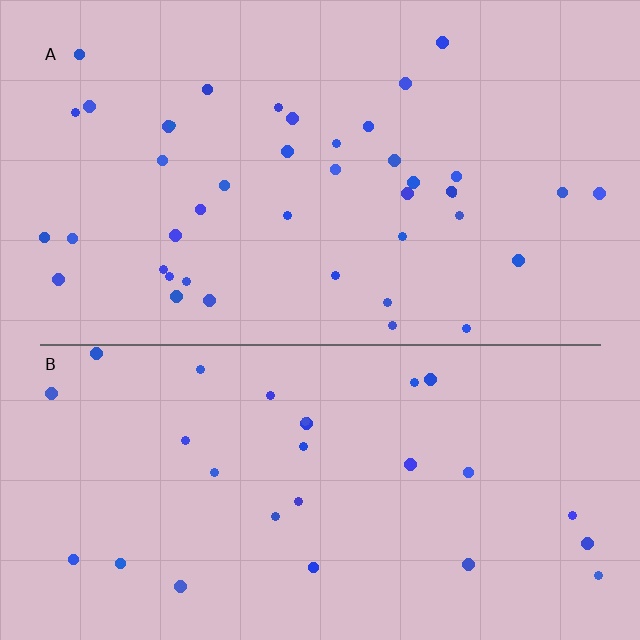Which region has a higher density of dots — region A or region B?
A (the top).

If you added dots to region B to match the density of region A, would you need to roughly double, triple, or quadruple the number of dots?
Approximately double.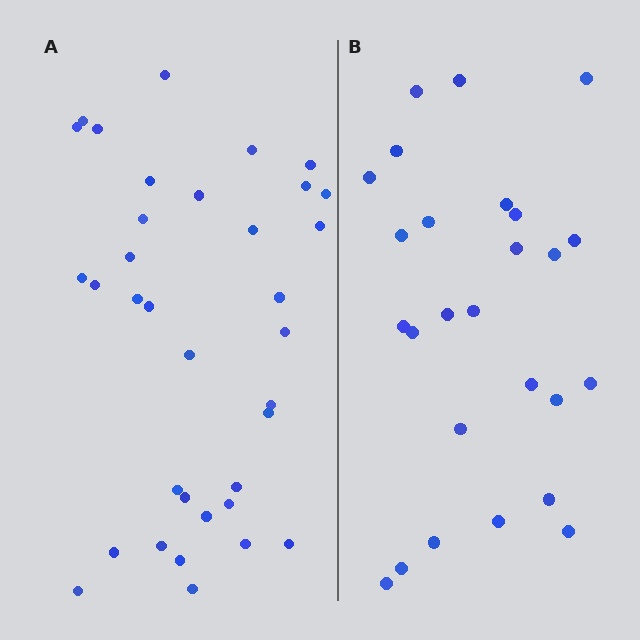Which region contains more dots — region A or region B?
Region A (the left region) has more dots.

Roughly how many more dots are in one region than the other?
Region A has roughly 8 or so more dots than region B.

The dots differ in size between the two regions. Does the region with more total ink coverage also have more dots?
No. Region B has more total ink coverage because its dots are larger, but region A actually contains more individual dots. Total area can be misleading — the number of items is what matters here.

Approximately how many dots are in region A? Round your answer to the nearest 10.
About 40 dots. (The exact count is 35, which rounds to 40.)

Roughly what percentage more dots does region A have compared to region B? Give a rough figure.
About 35% more.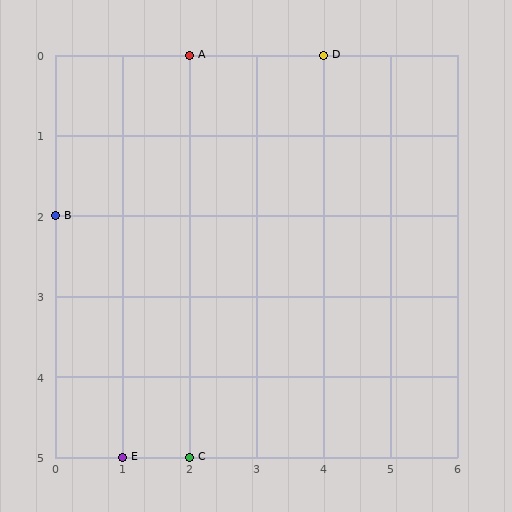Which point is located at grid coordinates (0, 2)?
Point B is at (0, 2).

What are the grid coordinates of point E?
Point E is at grid coordinates (1, 5).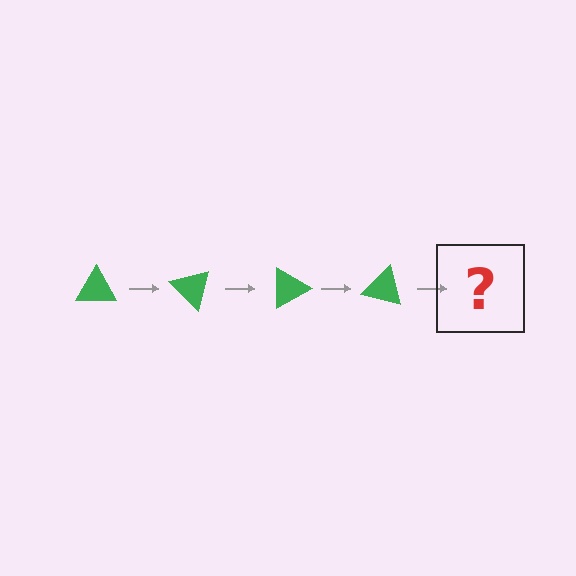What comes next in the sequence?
The next element should be a green triangle rotated 180 degrees.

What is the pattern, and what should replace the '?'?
The pattern is that the triangle rotates 45 degrees each step. The '?' should be a green triangle rotated 180 degrees.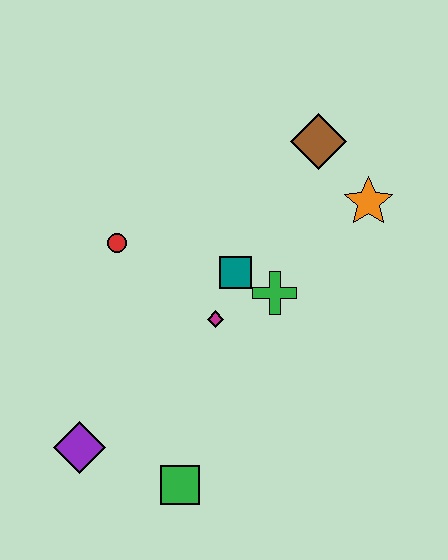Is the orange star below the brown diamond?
Yes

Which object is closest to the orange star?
The brown diamond is closest to the orange star.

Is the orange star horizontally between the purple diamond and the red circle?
No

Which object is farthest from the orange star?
The purple diamond is farthest from the orange star.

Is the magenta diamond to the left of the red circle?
No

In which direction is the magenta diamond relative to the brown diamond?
The magenta diamond is below the brown diamond.